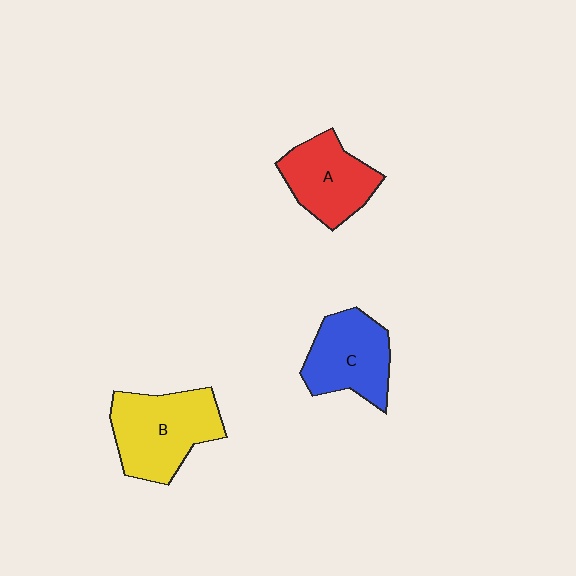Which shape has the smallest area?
Shape A (red).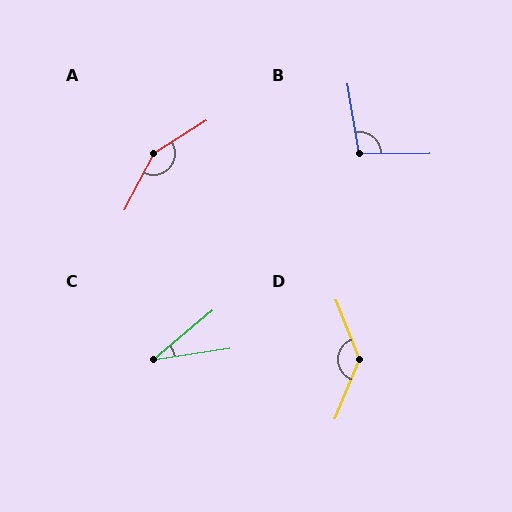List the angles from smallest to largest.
C (31°), B (99°), D (137°), A (150°).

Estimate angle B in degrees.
Approximately 99 degrees.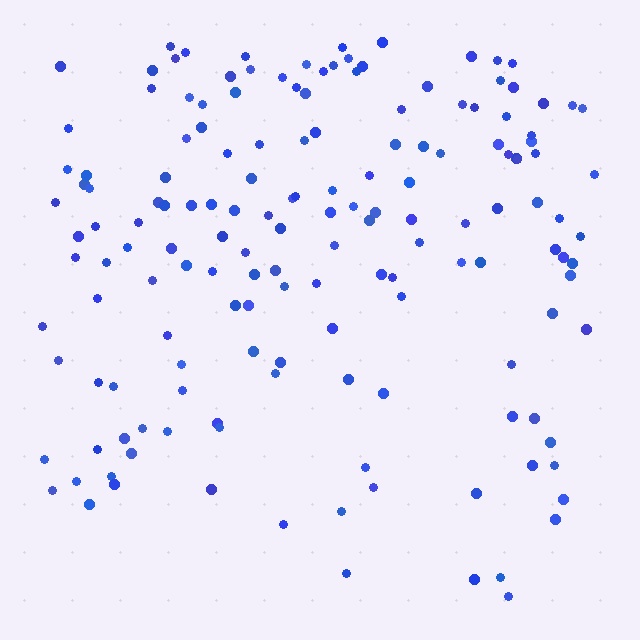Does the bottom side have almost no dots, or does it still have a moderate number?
Still a moderate number, just noticeably fewer than the top.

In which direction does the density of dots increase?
From bottom to top, with the top side densest.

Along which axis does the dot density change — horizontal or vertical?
Vertical.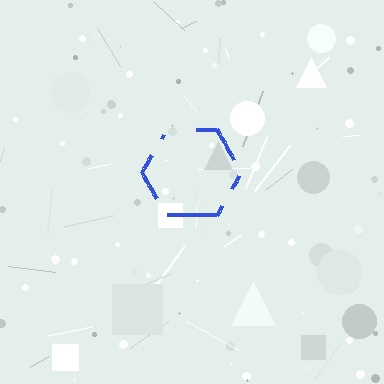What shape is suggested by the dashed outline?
The dashed outline suggests a hexagon.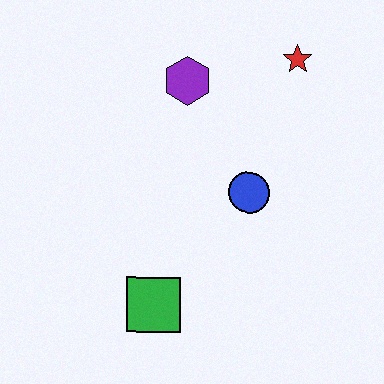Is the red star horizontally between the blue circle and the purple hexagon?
No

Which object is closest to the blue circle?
The purple hexagon is closest to the blue circle.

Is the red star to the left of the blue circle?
No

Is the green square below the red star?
Yes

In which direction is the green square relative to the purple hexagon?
The green square is below the purple hexagon.